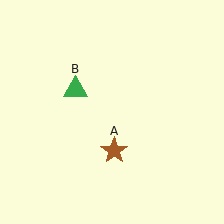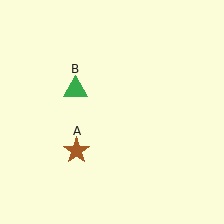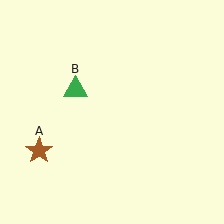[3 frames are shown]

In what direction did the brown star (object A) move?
The brown star (object A) moved left.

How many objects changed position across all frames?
1 object changed position: brown star (object A).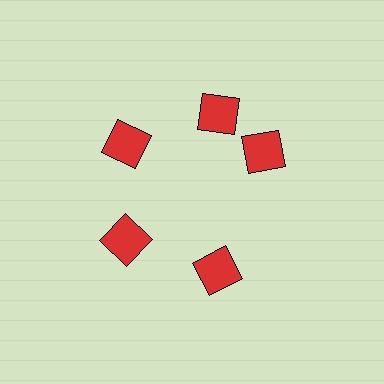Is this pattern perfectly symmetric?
No. The 5 red squares are arranged in a ring, but one element near the 3 o'clock position is rotated out of alignment along the ring, breaking the 5-fold rotational symmetry.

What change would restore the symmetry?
The symmetry would be restored by rotating it back into even spacing with its neighbors so that all 5 squares sit at equal angles and equal distance from the center.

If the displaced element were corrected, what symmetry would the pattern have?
It would have 5-fold rotational symmetry — the pattern would map onto itself every 72 degrees.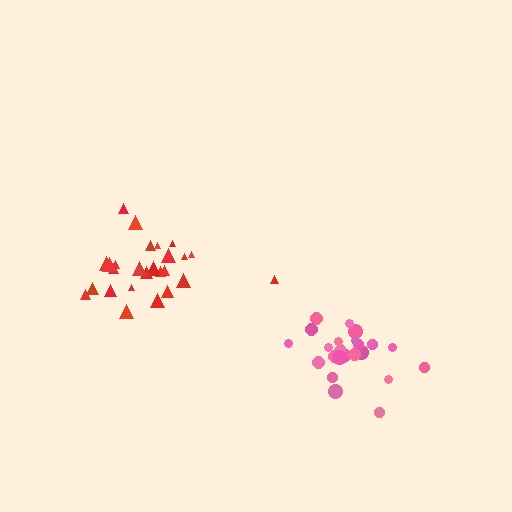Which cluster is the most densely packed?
Pink.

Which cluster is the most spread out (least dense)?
Red.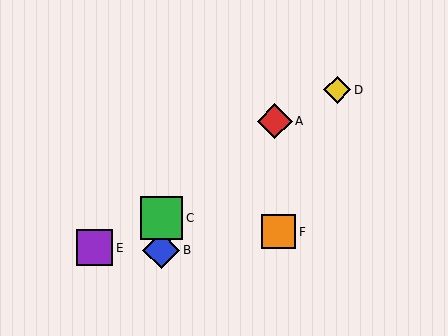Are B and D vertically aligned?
No, B is at x≈161 and D is at x≈337.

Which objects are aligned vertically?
Objects B, C are aligned vertically.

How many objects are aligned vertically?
2 objects (B, C) are aligned vertically.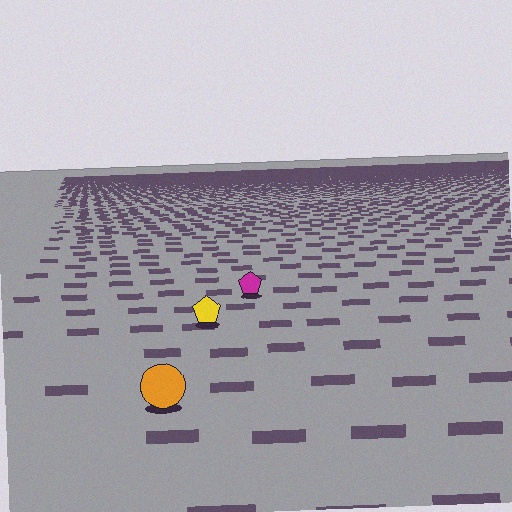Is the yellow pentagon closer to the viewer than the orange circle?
No. The orange circle is closer — you can tell from the texture gradient: the ground texture is coarser near it.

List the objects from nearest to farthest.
From nearest to farthest: the orange circle, the yellow pentagon, the magenta pentagon.